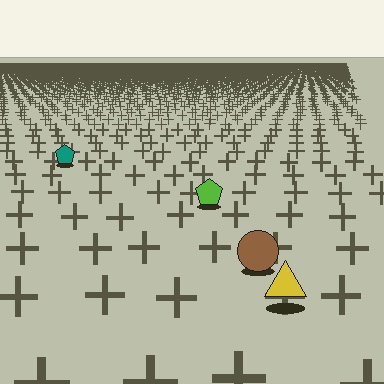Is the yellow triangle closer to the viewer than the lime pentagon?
Yes. The yellow triangle is closer — you can tell from the texture gradient: the ground texture is coarser near it.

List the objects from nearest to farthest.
From nearest to farthest: the yellow triangle, the brown circle, the lime pentagon, the teal pentagon.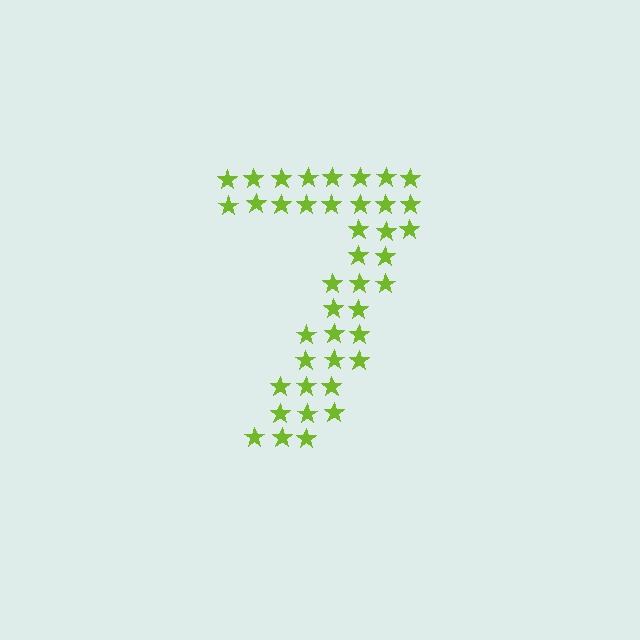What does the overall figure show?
The overall figure shows the digit 7.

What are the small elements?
The small elements are stars.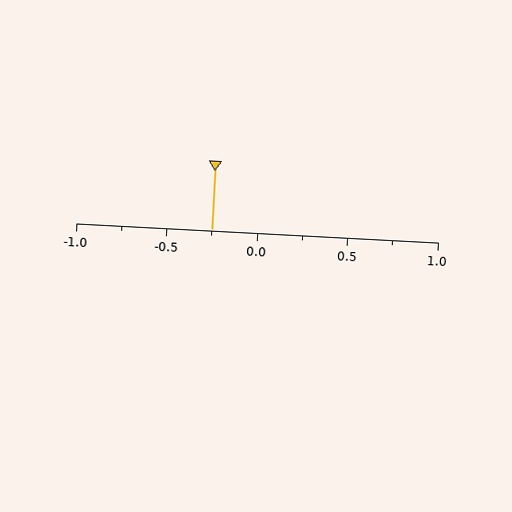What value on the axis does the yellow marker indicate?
The marker indicates approximately -0.25.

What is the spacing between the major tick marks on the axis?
The major ticks are spaced 0.5 apart.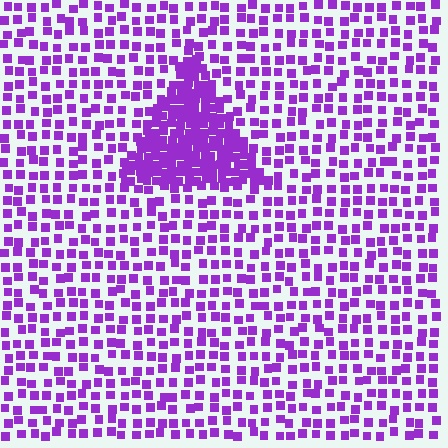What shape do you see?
I see a triangle.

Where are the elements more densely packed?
The elements are more densely packed inside the triangle boundary.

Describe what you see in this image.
The image contains small purple elements arranged at two different densities. A triangle-shaped region is visible where the elements are more densely packed than the surrounding area.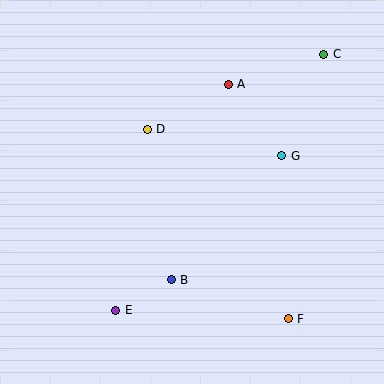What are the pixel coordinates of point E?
Point E is at (116, 310).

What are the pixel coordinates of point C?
Point C is at (324, 54).